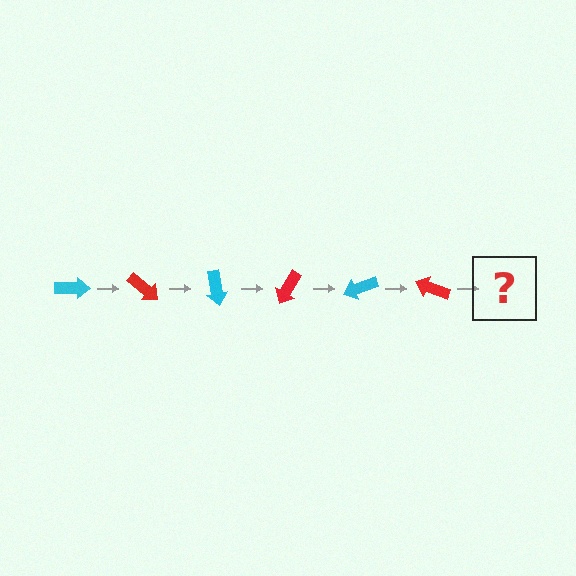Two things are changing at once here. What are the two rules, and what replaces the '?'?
The two rules are that it rotates 40 degrees each step and the color cycles through cyan and red. The '?' should be a cyan arrow, rotated 240 degrees from the start.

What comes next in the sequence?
The next element should be a cyan arrow, rotated 240 degrees from the start.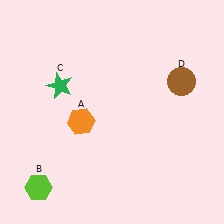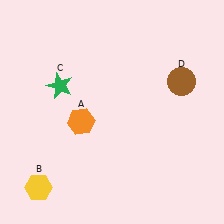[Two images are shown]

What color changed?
The hexagon (B) changed from lime in Image 1 to yellow in Image 2.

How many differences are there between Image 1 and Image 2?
There is 1 difference between the two images.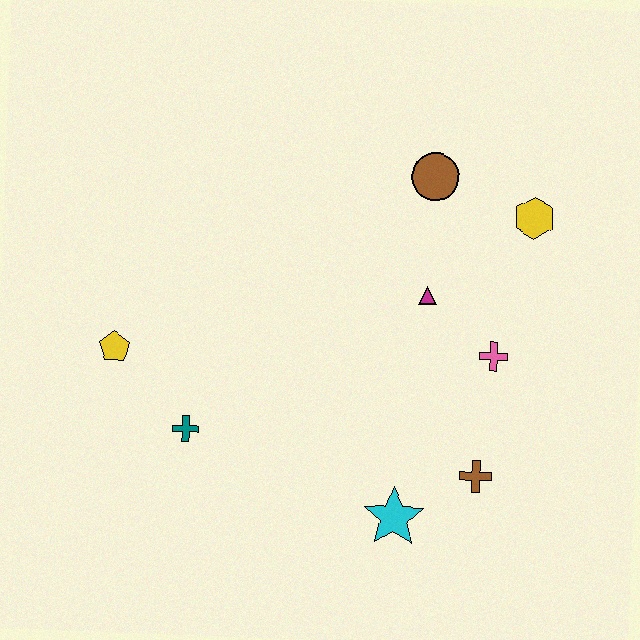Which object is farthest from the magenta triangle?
The yellow pentagon is farthest from the magenta triangle.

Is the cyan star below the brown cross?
Yes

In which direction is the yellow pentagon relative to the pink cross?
The yellow pentagon is to the left of the pink cross.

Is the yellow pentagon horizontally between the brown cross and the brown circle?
No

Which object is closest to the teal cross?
The yellow pentagon is closest to the teal cross.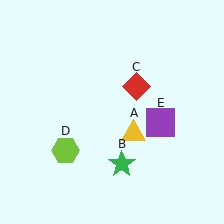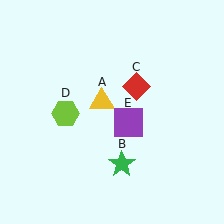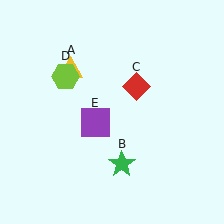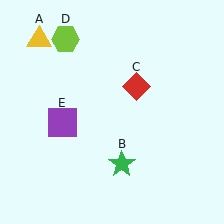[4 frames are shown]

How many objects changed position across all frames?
3 objects changed position: yellow triangle (object A), lime hexagon (object D), purple square (object E).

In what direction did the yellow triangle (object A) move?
The yellow triangle (object A) moved up and to the left.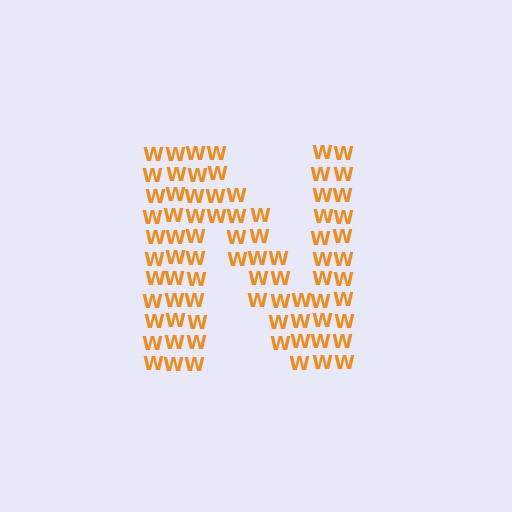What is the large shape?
The large shape is the letter N.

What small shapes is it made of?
It is made of small letter W's.